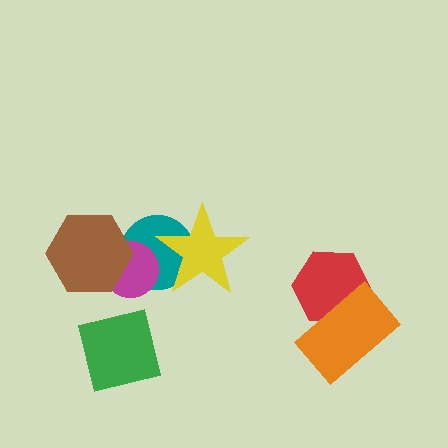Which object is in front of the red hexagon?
The orange rectangle is in front of the red hexagon.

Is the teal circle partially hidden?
Yes, it is partially covered by another shape.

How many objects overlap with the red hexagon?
1 object overlaps with the red hexagon.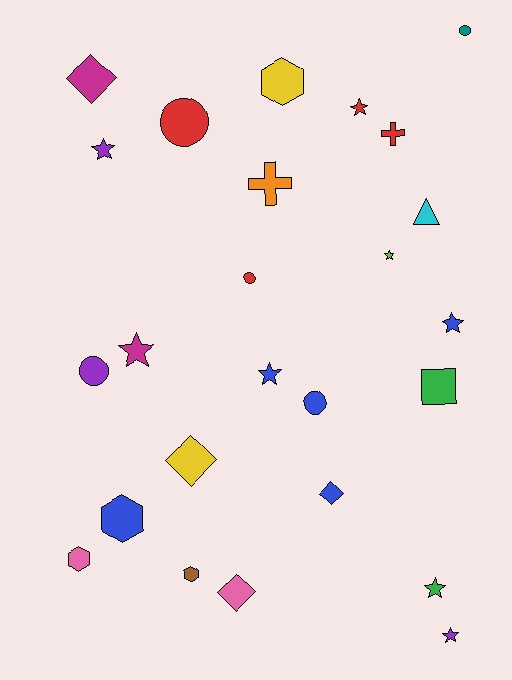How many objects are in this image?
There are 25 objects.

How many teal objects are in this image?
There is 1 teal object.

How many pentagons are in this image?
There are no pentagons.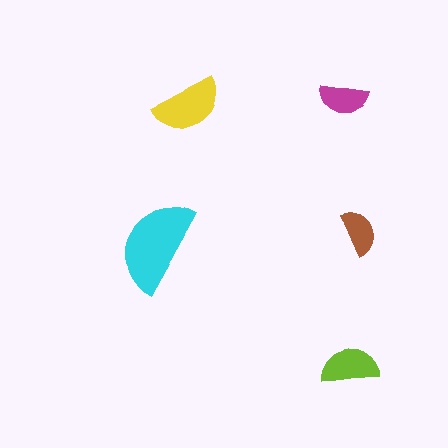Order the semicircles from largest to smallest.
the cyan one, the yellow one, the lime one, the magenta one, the brown one.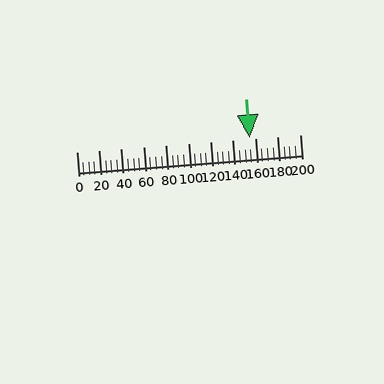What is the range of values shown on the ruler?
The ruler shows values from 0 to 200.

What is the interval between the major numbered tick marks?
The major tick marks are spaced 20 units apart.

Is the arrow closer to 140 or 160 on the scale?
The arrow is closer to 160.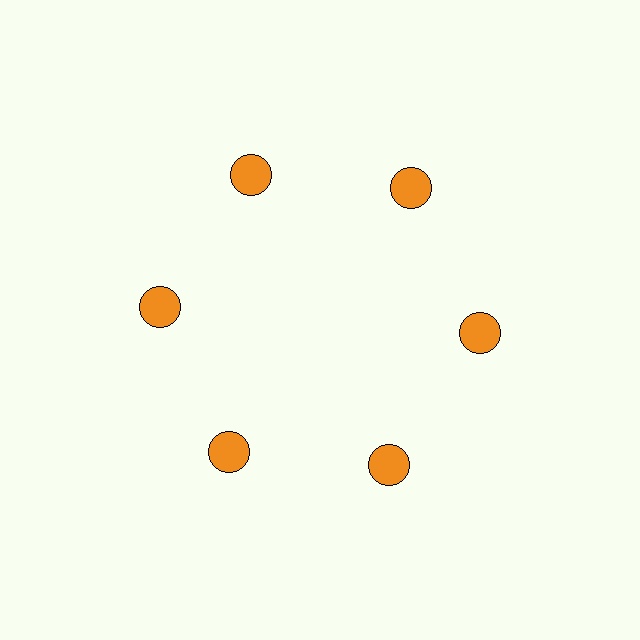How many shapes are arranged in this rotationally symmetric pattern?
There are 6 shapes, arranged in 6 groups of 1.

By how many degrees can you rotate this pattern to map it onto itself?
The pattern maps onto itself every 60 degrees of rotation.